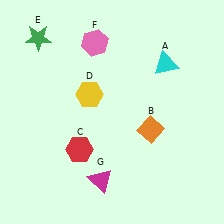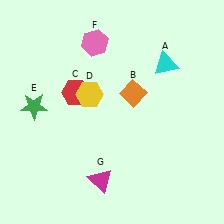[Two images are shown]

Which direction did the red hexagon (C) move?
The red hexagon (C) moved up.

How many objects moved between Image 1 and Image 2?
3 objects moved between the two images.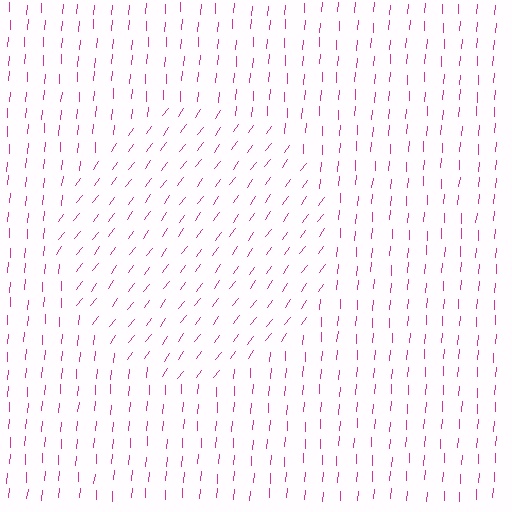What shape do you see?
I see a circle.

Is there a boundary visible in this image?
Yes, there is a texture boundary formed by a change in line orientation.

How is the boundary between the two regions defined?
The boundary is defined purely by a change in line orientation (approximately 32 degrees difference). All lines are the same color and thickness.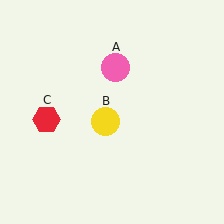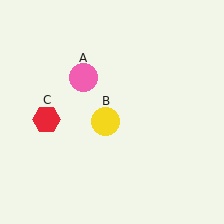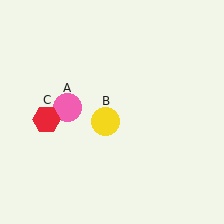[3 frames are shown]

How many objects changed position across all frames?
1 object changed position: pink circle (object A).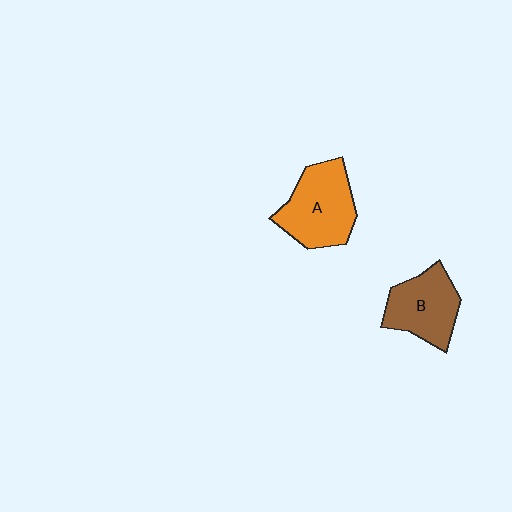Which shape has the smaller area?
Shape B (brown).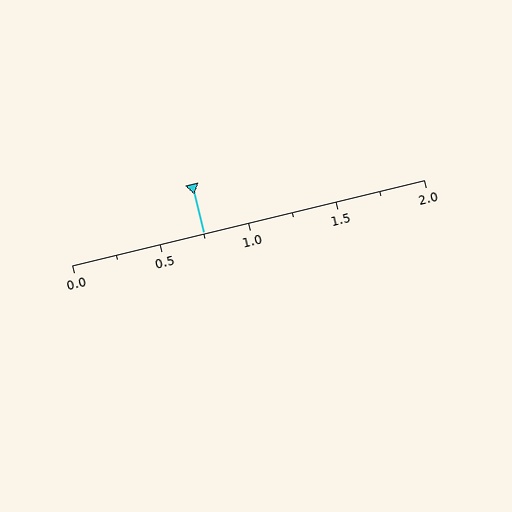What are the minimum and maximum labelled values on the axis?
The axis runs from 0.0 to 2.0.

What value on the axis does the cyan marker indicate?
The marker indicates approximately 0.75.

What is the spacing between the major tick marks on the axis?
The major ticks are spaced 0.5 apart.